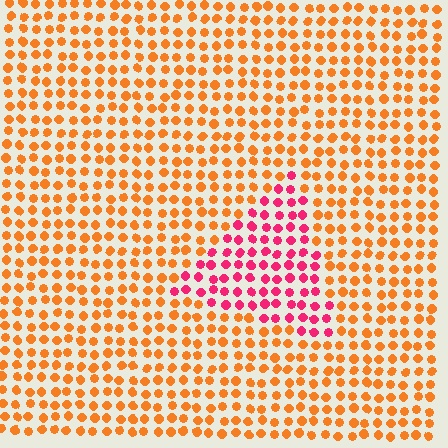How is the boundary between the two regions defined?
The boundary is defined purely by a slight shift in hue (about 49 degrees). Spacing, size, and orientation are identical on both sides.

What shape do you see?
I see a triangle.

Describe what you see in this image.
The image is filled with small orange elements in a uniform arrangement. A triangle-shaped region is visible where the elements are tinted to a slightly different hue, forming a subtle color boundary.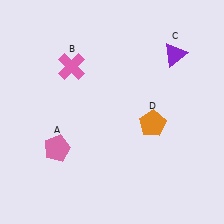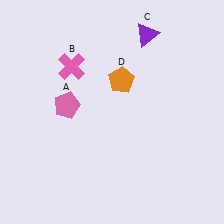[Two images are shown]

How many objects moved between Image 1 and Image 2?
3 objects moved between the two images.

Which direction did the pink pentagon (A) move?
The pink pentagon (A) moved up.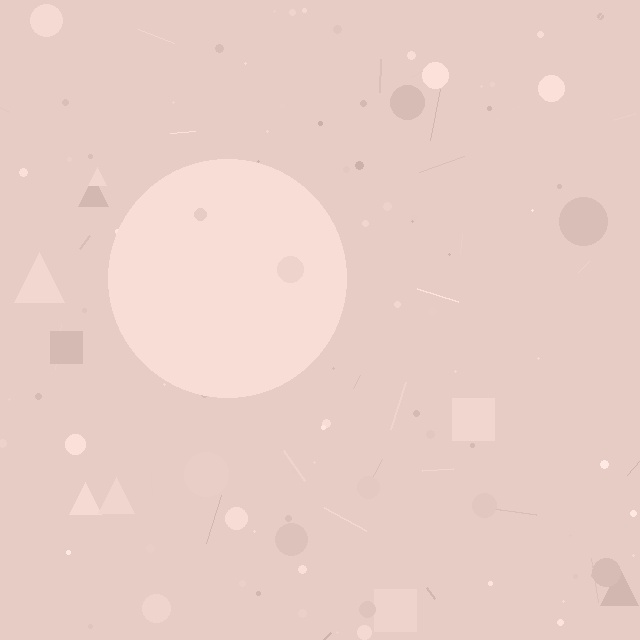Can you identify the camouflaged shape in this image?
The camouflaged shape is a circle.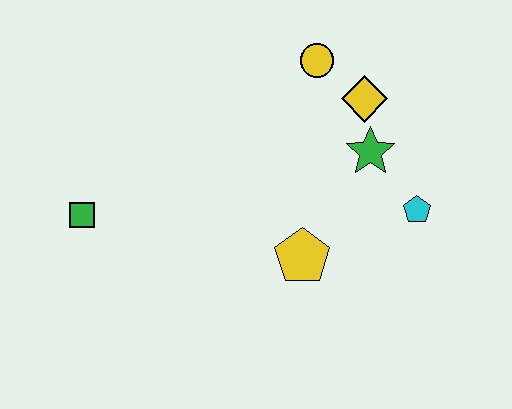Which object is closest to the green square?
The yellow pentagon is closest to the green square.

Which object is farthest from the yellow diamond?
The green square is farthest from the yellow diamond.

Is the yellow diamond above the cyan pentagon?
Yes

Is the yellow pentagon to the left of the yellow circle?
Yes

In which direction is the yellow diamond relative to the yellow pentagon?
The yellow diamond is above the yellow pentagon.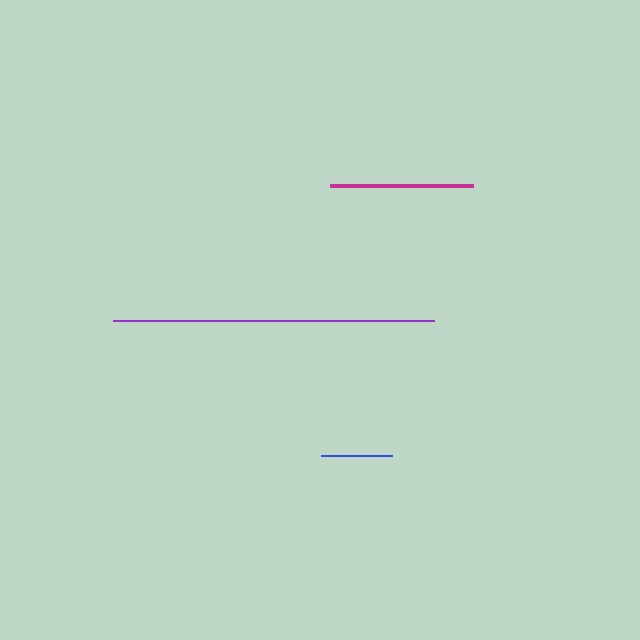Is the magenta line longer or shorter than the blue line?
The magenta line is longer than the blue line.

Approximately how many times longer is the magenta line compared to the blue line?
The magenta line is approximately 2.0 times the length of the blue line.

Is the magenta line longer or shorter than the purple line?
The purple line is longer than the magenta line.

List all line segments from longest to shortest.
From longest to shortest: purple, magenta, blue.